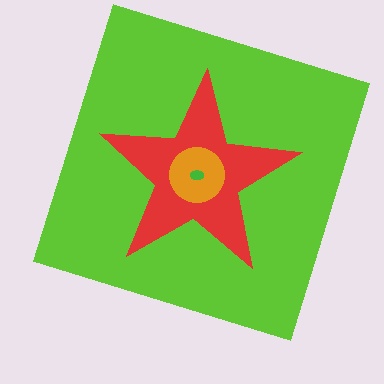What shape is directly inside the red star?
The orange circle.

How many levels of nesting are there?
4.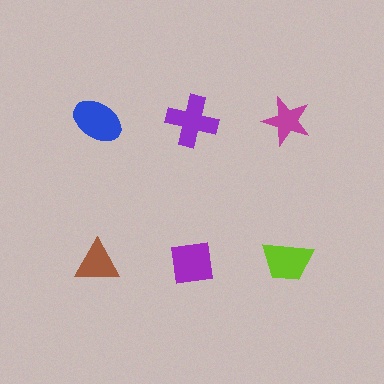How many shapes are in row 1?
3 shapes.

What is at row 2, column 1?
A brown triangle.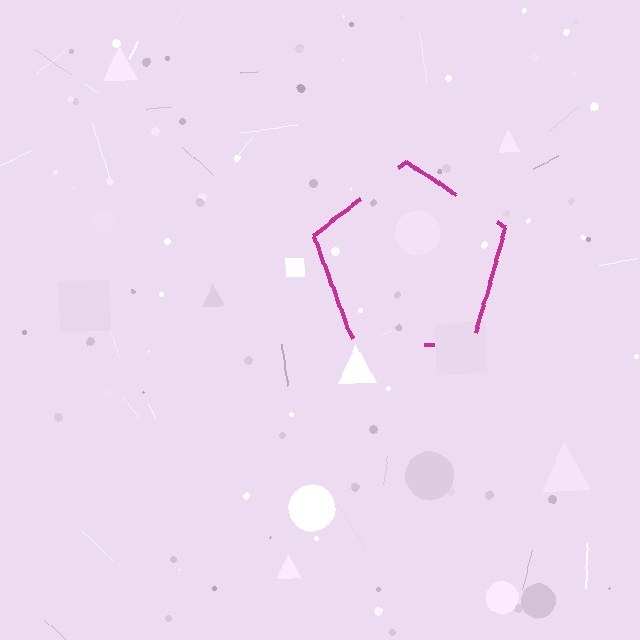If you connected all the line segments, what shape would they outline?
They would outline a pentagon.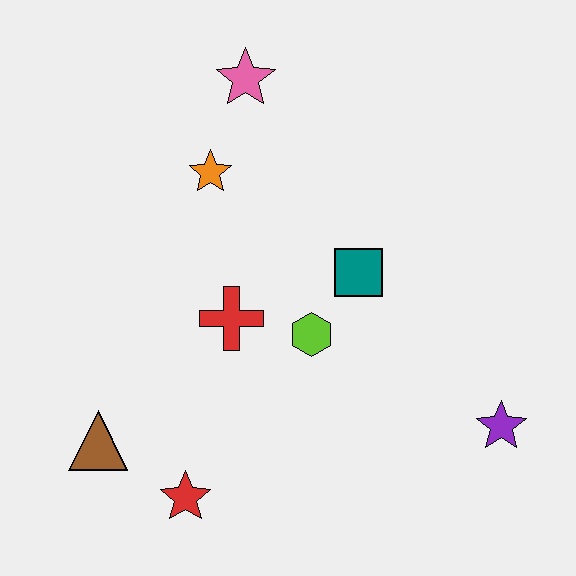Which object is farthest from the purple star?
The pink star is farthest from the purple star.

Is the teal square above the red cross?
Yes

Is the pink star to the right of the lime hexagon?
No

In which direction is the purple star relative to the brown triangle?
The purple star is to the right of the brown triangle.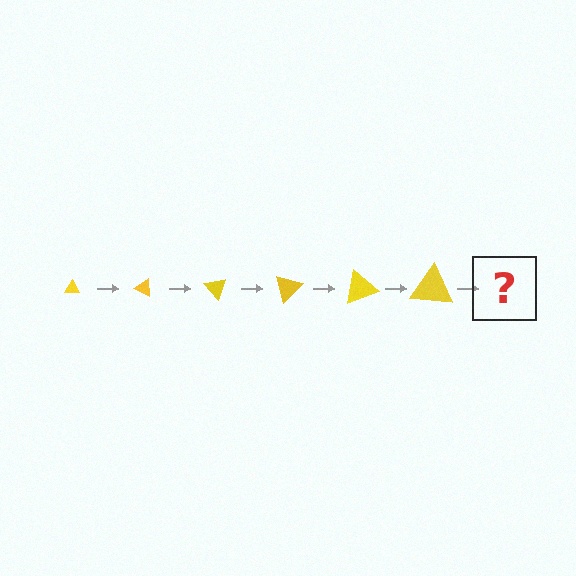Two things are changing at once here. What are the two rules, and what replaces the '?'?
The two rules are that the triangle grows larger each step and it rotates 25 degrees each step. The '?' should be a triangle, larger than the previous one and rotated 150 degrees from the start.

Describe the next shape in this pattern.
It should be a triangle, larger than the previous one and rotated 150 degrees from the start.